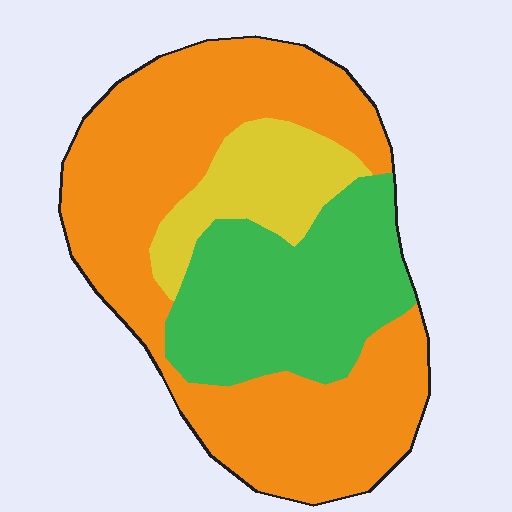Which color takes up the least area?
Yellow, at roughly 15%.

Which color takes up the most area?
Orange, at roughly 60%.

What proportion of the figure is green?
Green takes up about one quarter (1/4) of the figure.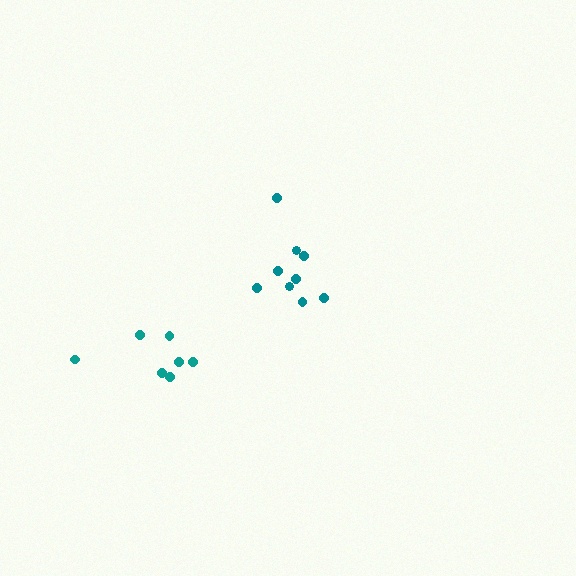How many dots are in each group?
Group 1: 7 dots, Group 2: 9 dots (16 total).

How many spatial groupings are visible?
There are 2 spatial groupings.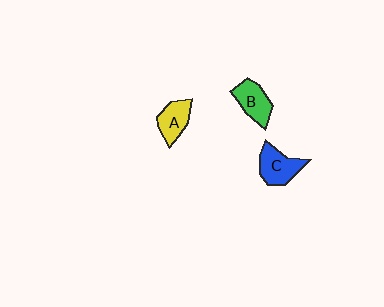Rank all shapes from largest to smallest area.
From largest to smallest: C (blue), B (green), A (yellow).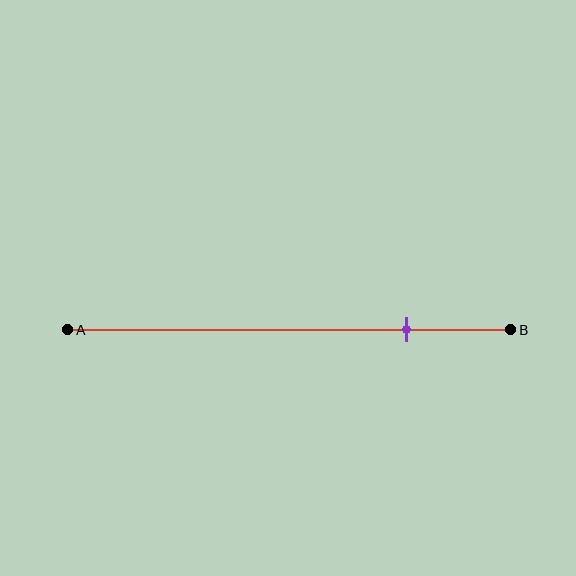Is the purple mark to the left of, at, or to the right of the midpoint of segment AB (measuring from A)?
The purple mark is to the right of the midpoint of segment AB.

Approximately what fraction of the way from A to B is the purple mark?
The purple mark is approximately 75% of the way from A to B.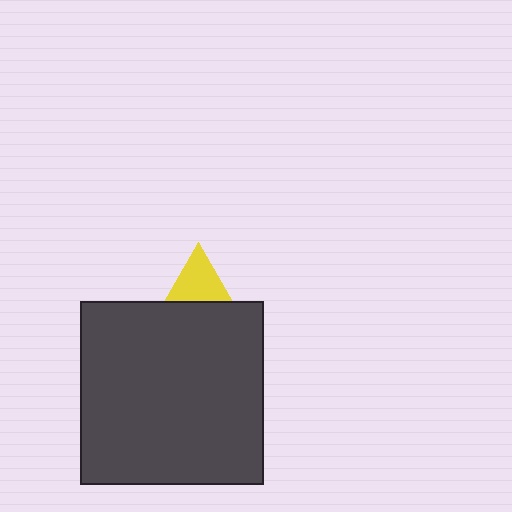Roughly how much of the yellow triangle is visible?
A small part of it is visible (roughly 35%).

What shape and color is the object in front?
The object in front is a dark gray square.